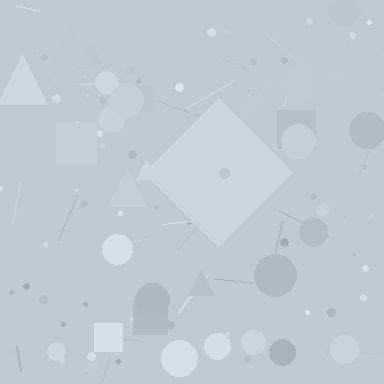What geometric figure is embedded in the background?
A diamond is embedded in the background.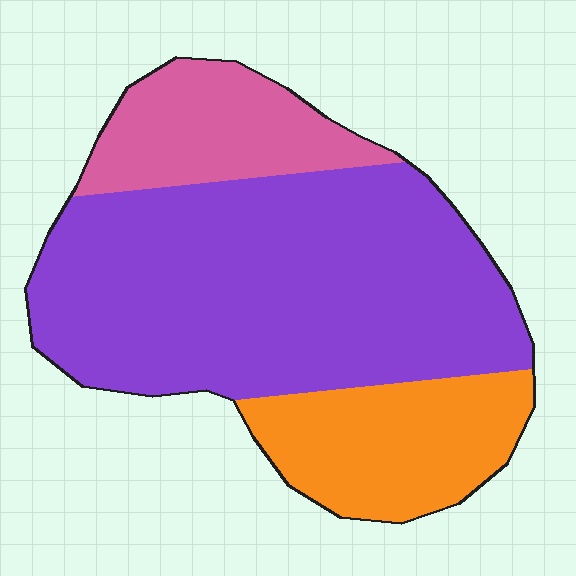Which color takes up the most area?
Purple, at roughly 60%.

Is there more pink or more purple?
Purple.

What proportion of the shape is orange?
Orange takes up about one fifth (1/5) of the shape.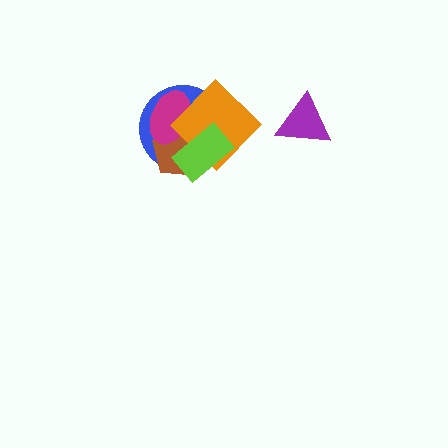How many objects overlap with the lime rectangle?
4 objects overlap with the lime rectangle.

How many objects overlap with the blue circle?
4 objects overlap with the blue circle.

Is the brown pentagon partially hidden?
Yes, it is partially covered by another shape.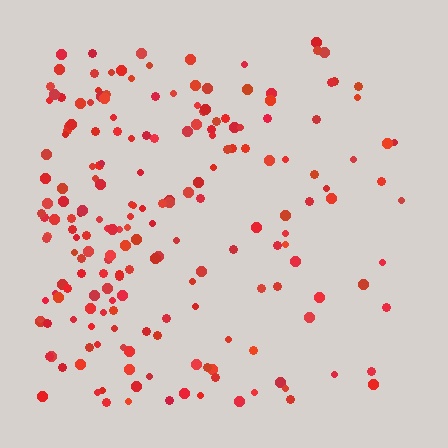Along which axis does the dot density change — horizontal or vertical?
Horizontal.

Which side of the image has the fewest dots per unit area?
The right.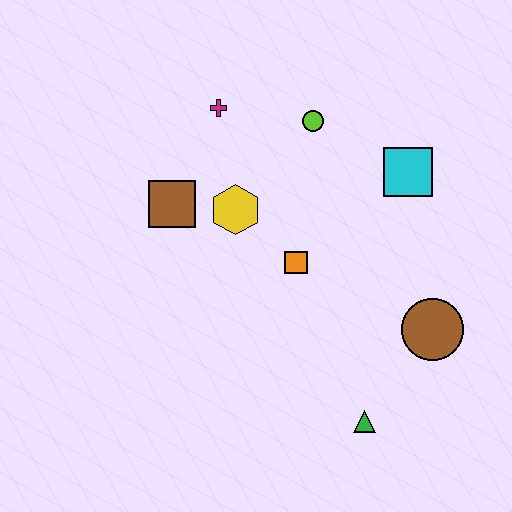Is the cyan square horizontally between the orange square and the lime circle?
No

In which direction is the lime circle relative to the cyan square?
The lime circle is to the left of the cyan square.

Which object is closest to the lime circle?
The magenta cross is closest to the lime circle.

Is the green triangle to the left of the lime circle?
No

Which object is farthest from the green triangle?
The magenta cross is farthest from the green triangle.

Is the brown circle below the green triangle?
No